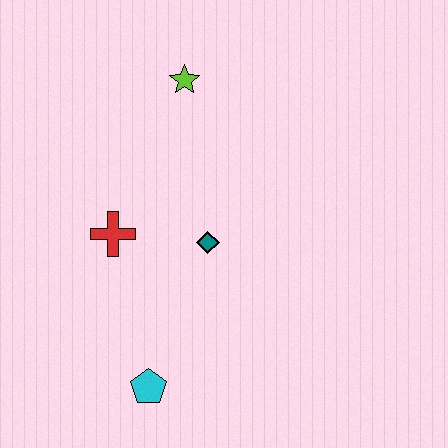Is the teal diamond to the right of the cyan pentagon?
Yes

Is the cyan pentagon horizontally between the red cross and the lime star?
Yes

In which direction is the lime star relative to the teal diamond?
The lime star is above the teal diamond.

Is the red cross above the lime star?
No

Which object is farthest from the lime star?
The cyan pentagon is farthest from the lime star.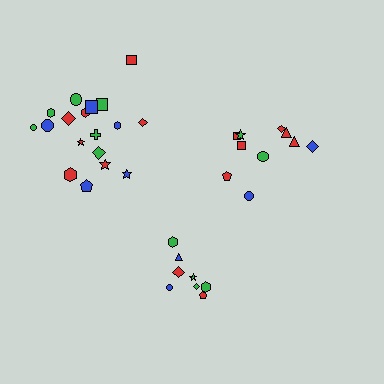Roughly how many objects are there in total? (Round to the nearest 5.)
Roughly 35 objects in total.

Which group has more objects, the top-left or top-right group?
The top-left group.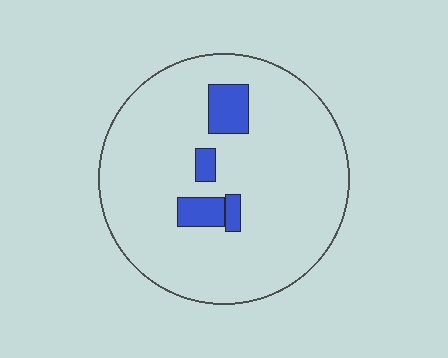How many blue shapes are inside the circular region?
4.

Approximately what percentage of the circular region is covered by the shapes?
Approximately 10%.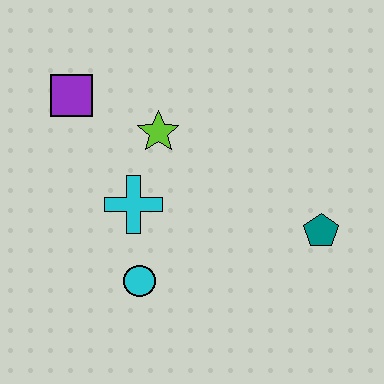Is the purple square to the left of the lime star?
Yes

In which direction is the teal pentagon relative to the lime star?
The teal pentagon is to the right of the lime star.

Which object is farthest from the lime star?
The teal pentagon is farthest from the lime star.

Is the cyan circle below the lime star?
Yes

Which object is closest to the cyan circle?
The cyan cross is closest to the cyan circle.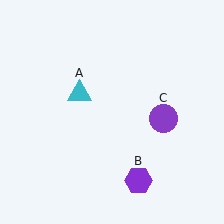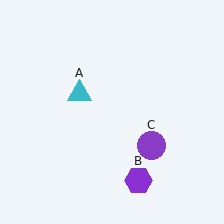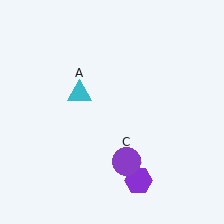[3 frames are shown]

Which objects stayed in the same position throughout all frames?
Cyan triangle (object A) and purple hexagon (object B) remained stationary.